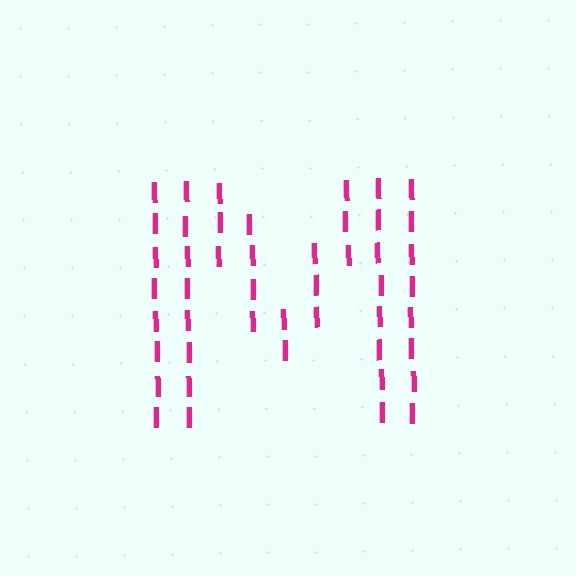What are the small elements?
The small elements are letter I's.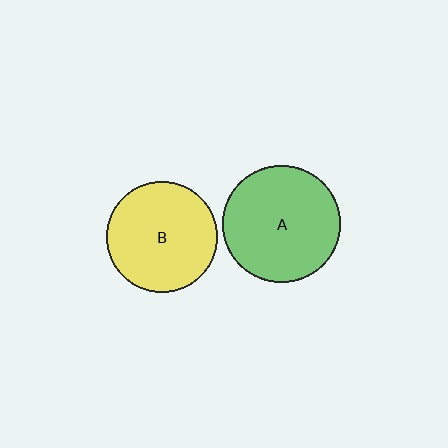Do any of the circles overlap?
No, none of the circles overlap.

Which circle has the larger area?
Circle A (green).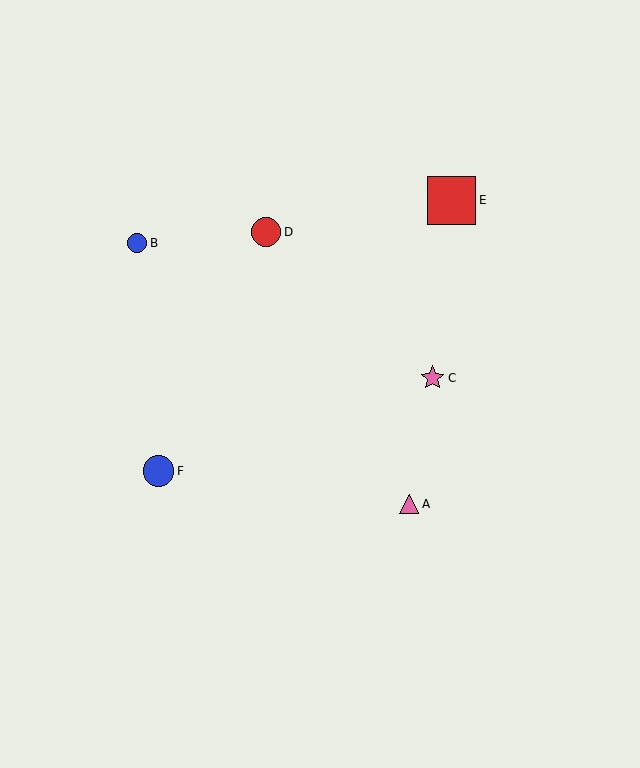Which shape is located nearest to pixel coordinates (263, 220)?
The red circle (labeled D) at (266, 232) is nearest to that location.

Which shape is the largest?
The red square (labeled E) is the largest.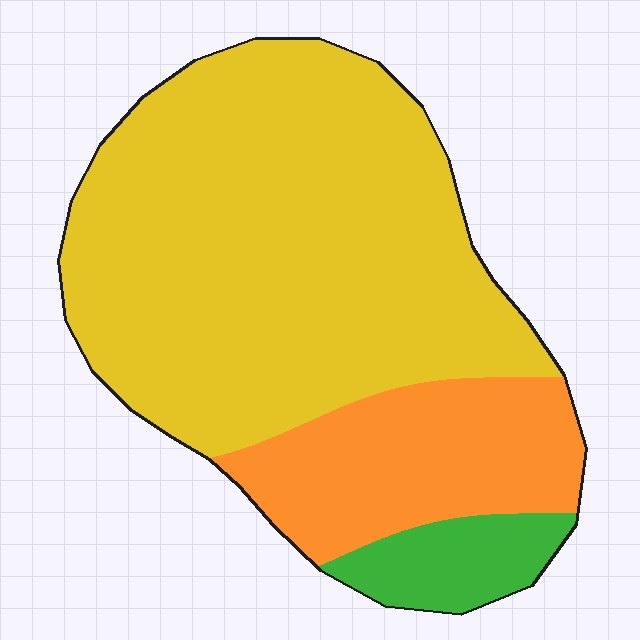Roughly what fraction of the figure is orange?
Orange takes up about one quarter (1/4) of the figure.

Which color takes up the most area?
Yellow, at roughly 70%.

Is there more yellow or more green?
Yellow.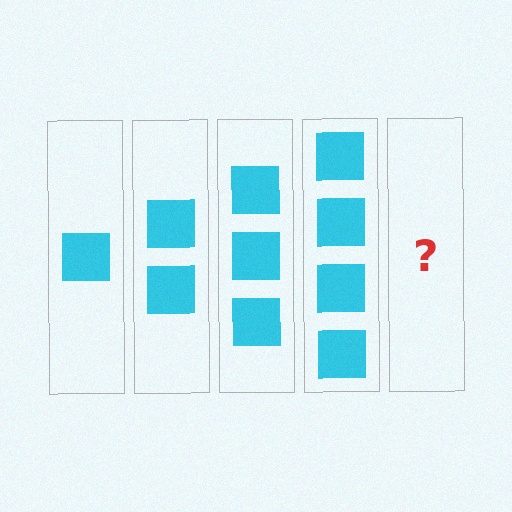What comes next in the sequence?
The next element should be 5 squares.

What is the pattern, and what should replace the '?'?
The pattern is that each step adds one more square. The '?' should be 5 squares.